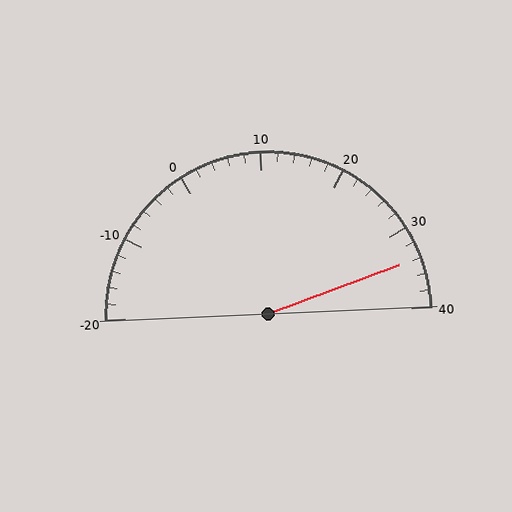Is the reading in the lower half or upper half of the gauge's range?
The reading is in the upper half of the range (-20 to 40).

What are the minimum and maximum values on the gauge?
The gauge ranges from -20 to 40.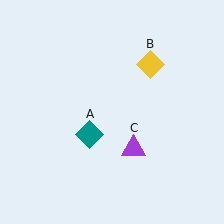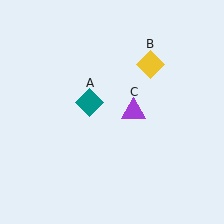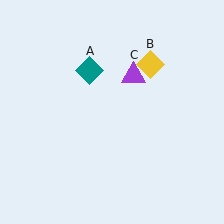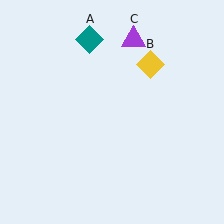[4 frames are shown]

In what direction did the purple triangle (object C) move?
The purple triangle (object C) moved up.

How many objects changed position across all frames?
2 objects changed position: teal diamond (object A), purple triangle (object C).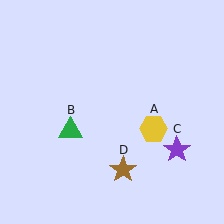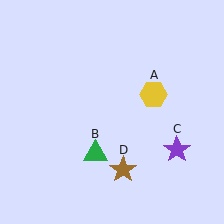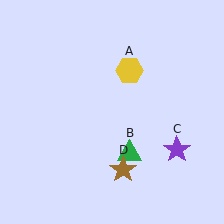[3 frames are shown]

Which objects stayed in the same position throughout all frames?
Purple star (object C) and brown star (object D) remained stationary.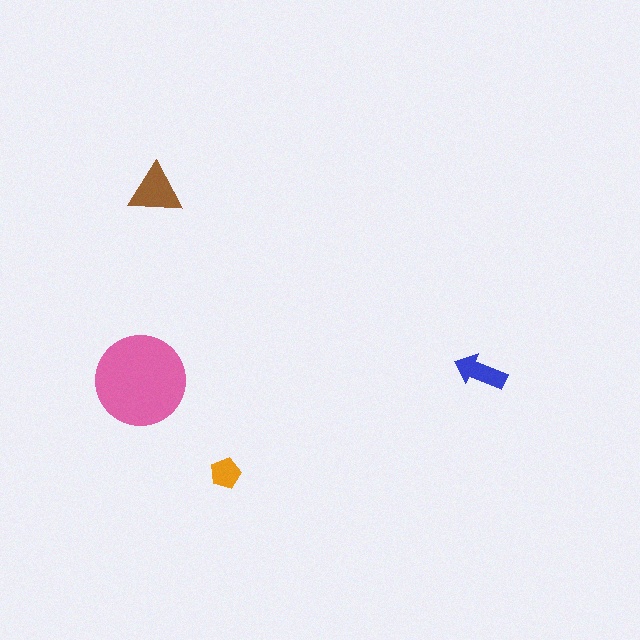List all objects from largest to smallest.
The pink circle, the brown triangle, the blue arrow, the orange pentagon.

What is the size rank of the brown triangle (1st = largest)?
2nd.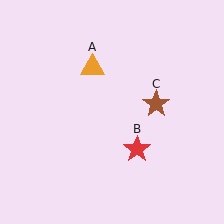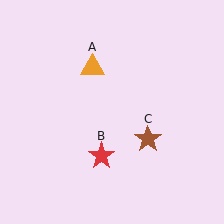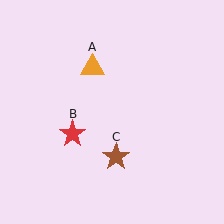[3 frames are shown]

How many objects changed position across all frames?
2 objects changed position: red star (object B), brown star (object C).